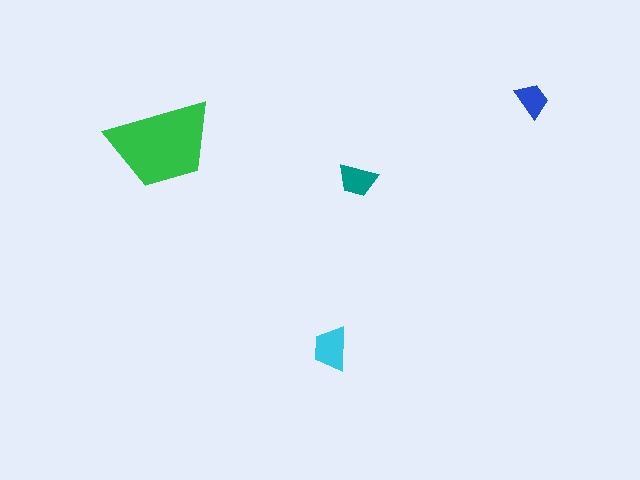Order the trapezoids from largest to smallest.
the green one, the cyan one, the teal one, the blue one.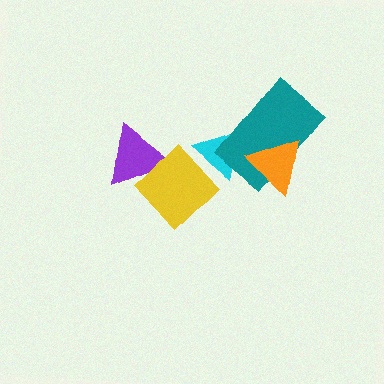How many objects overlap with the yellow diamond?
2 objects overlap with the yellow diamond.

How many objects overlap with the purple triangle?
1 object overlaps with the purple triangle.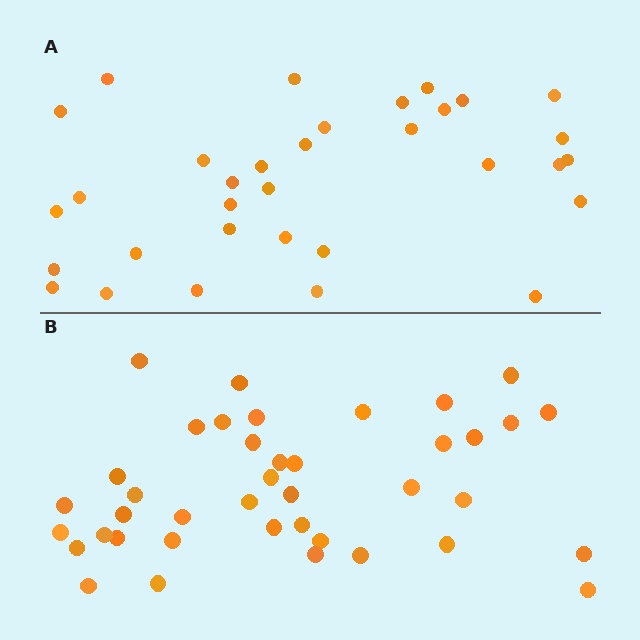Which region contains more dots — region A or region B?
Region B (the bottom region) has more dots.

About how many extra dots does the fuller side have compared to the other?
Region B has roughly 8 or so more dots than region A.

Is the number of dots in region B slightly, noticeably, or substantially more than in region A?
Region B has only slightly more — the two regions are fairly close. The ratio is roughly 1.2 to 1.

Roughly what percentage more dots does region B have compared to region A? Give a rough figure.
About 20% more.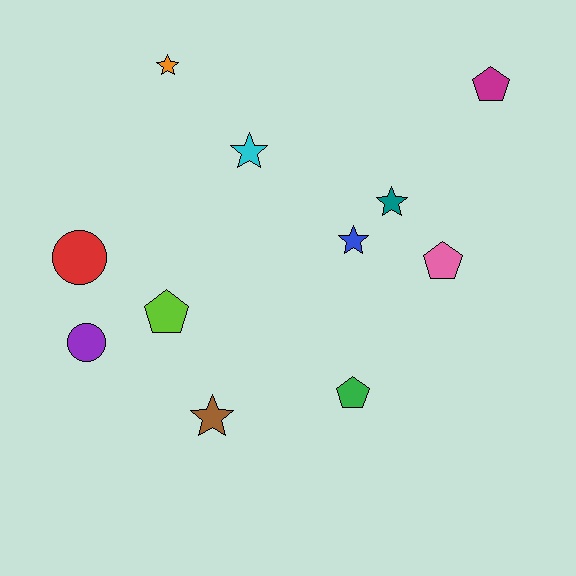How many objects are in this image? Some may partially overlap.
There are 11 objects.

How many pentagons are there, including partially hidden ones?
There are 4 pentagons.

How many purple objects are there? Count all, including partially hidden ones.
There is 1 purple object.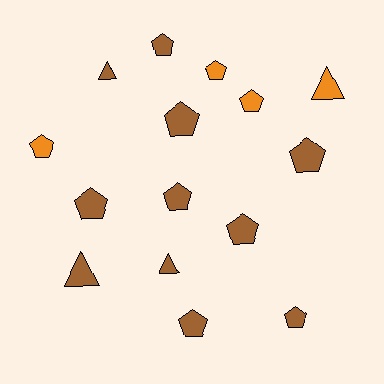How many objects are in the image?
There are 15 objects.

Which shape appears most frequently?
Pentagon, with 11 objects.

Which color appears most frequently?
Brown, with 11 objects.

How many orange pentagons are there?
There are 3 orange pentagons.